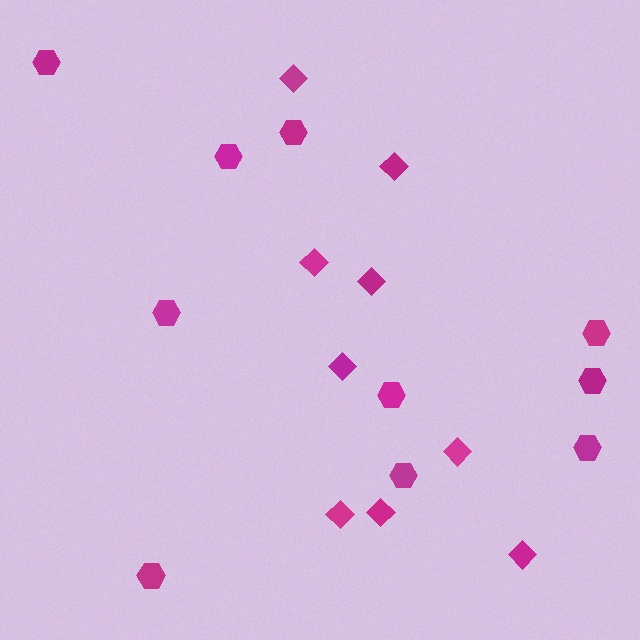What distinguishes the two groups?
There are 2 groups: one group of diamonds (9) and one group of hexagons (10).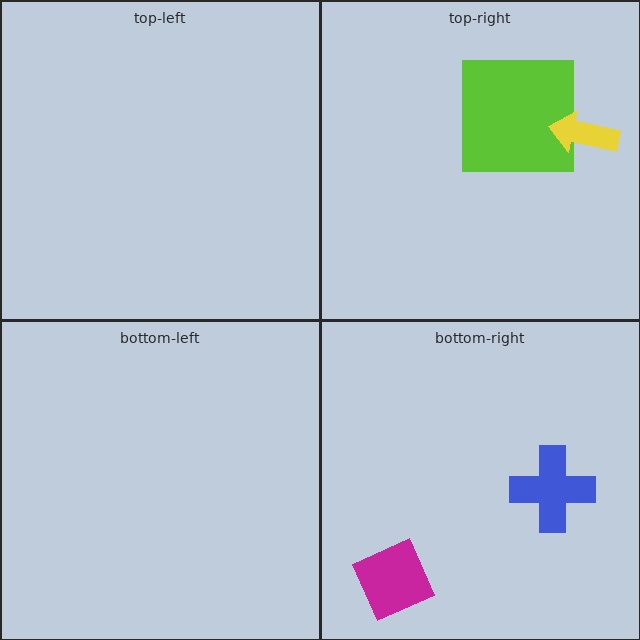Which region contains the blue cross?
The bottom-right region.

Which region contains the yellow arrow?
The top-right region.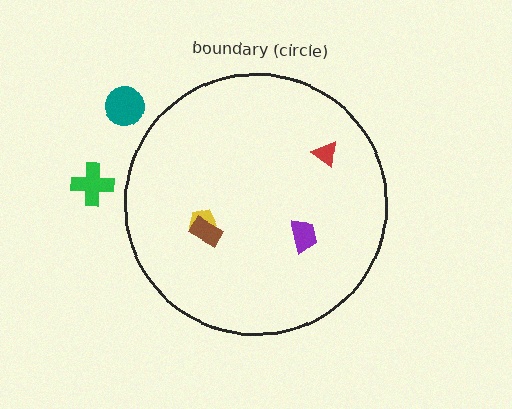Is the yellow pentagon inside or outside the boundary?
Inside.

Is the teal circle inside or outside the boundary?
Outside.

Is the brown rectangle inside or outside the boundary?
Inside.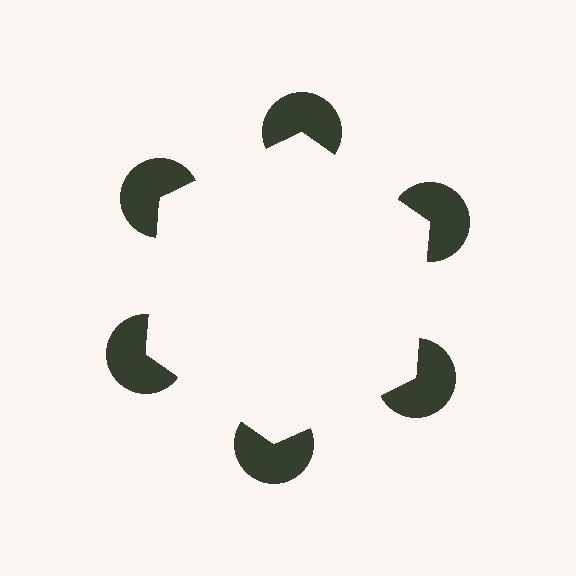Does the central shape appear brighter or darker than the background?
It typically appears slightly brighter than the background, even though no actual brightness change is drawn.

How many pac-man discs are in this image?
There are 6 — one at each vertex of the illusory hexagon.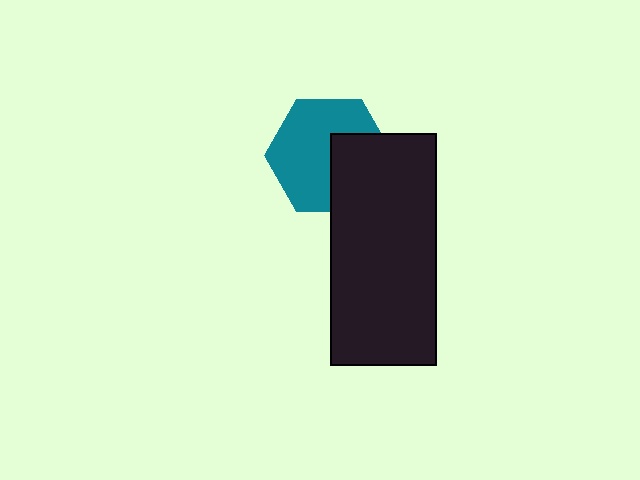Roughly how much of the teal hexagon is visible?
About half of it is visible (roughly 64%).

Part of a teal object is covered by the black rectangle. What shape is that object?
It is a hexagon.